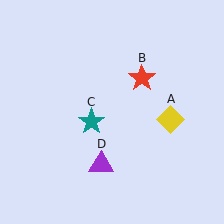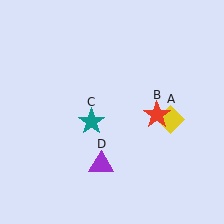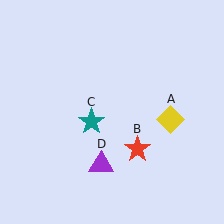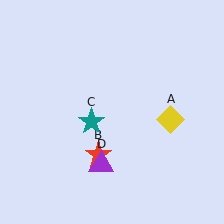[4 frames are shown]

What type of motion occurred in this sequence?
The red star (object B) rotated clockwise around the center of the scene.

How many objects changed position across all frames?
1 object changed position: red star (object B).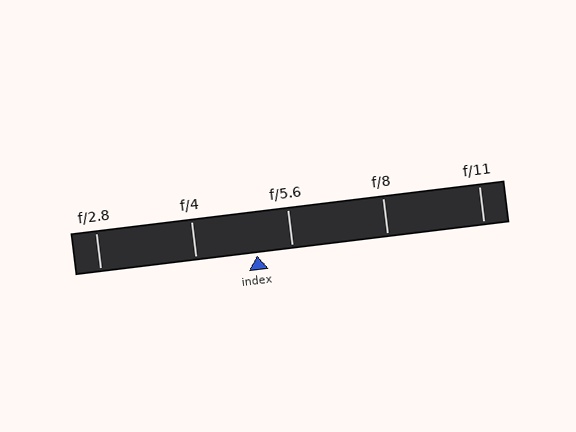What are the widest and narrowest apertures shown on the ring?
The widest aperture shown is f/2.8 and the narrowest is f/11.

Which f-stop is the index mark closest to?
The index mark is closest to f/5.6.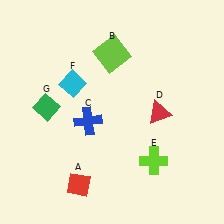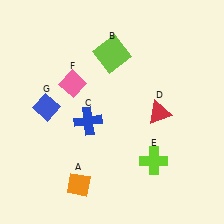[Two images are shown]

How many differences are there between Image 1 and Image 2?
There are 3 differences between the two images.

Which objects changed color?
A changed from red to orange. F changed from cyan to pink. G changed from green to blue.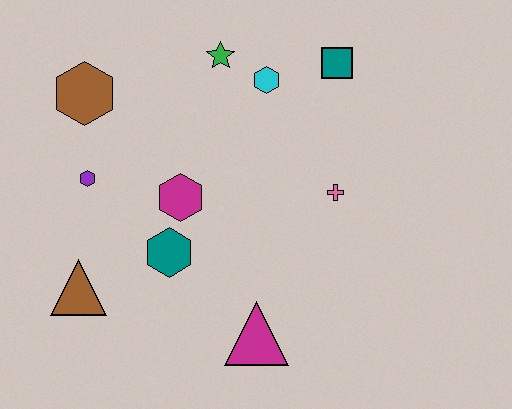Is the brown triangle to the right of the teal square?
No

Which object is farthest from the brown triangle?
The teal square is farthest from the brown triangle.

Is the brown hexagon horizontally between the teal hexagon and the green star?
No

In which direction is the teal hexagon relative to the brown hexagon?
The teal hexagon is below the brown hexagon.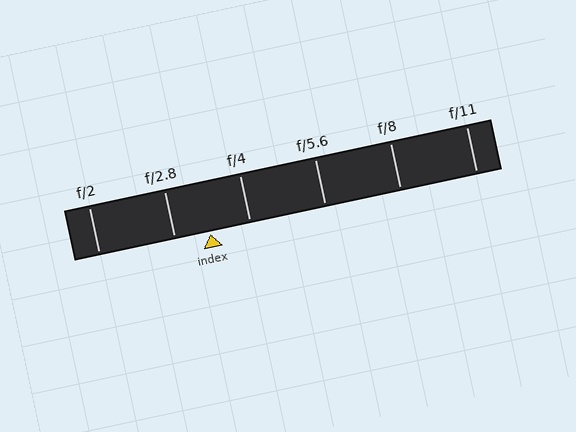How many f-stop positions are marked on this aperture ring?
There are 6 f-stop positions marked.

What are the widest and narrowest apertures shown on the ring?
The widest aperture shown is f/2 and the narrowest is f/11.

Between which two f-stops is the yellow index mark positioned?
The index mark is between f/2.8 and f/4.